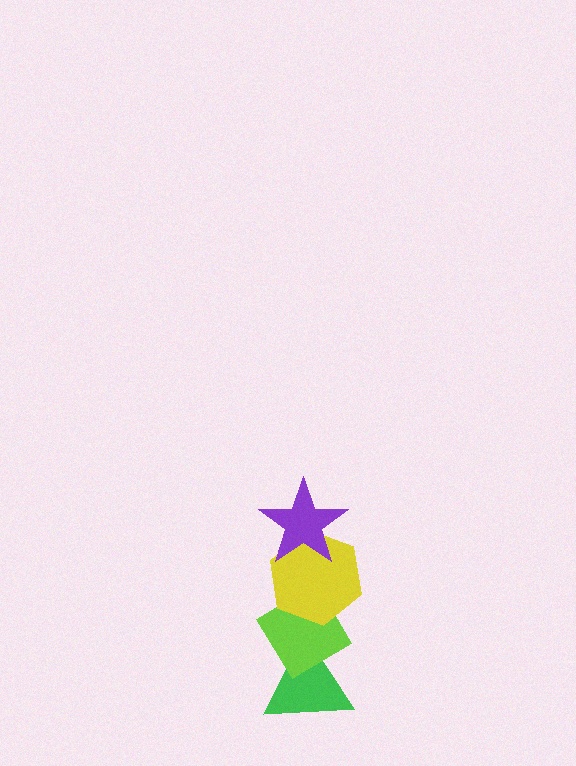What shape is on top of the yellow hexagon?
The purple star is on top of the yellow hexagon.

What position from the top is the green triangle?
The green triangle is 4th from the top.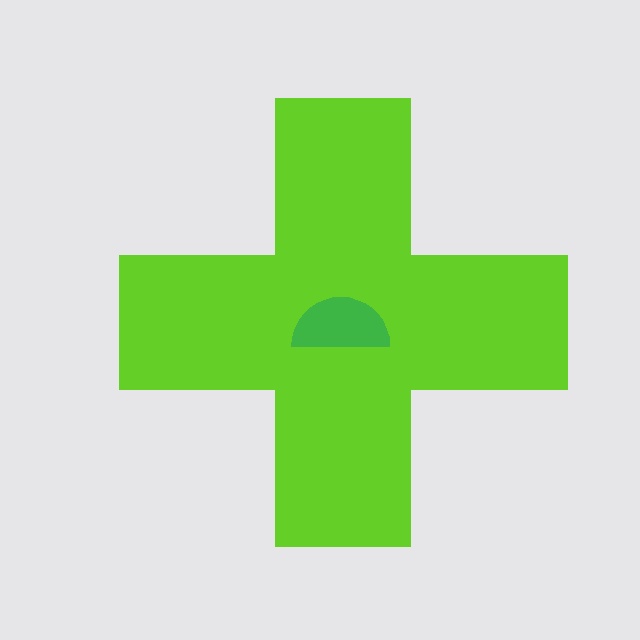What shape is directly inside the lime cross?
The green semicircle.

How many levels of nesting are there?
2.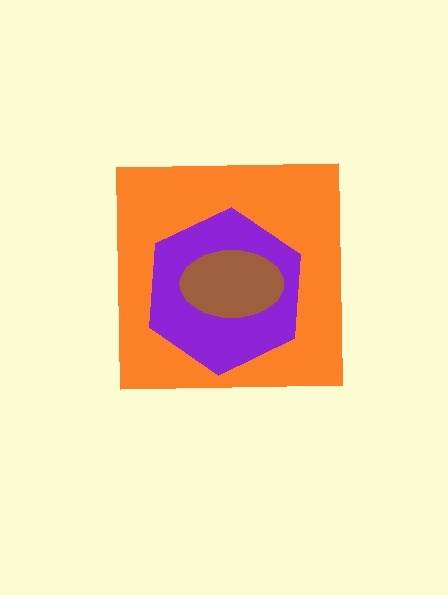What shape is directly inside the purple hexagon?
The brown ellipse.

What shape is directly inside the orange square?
The purple hexagon.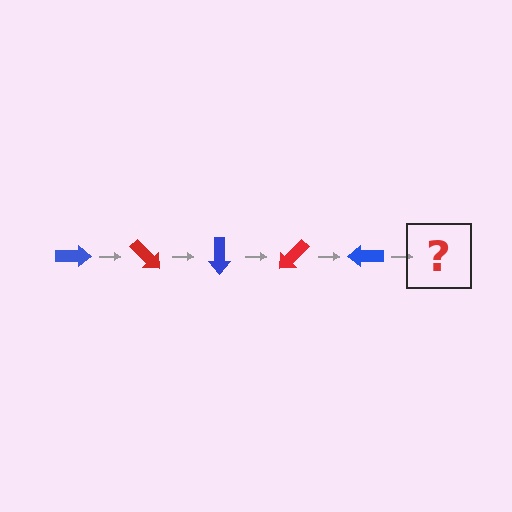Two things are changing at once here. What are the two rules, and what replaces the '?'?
The two rules are that it rotates 45 degrees each step and the color cycles through blue and red. The '?' should be a red arrow, rotated 225 degrees from the start.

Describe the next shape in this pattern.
It should be a red arrow, rotated 225 degrees from the start.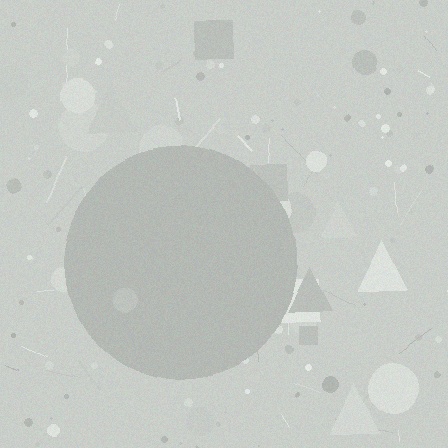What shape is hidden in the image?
A circle is hidden in the image.